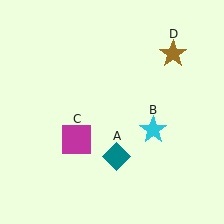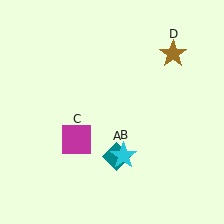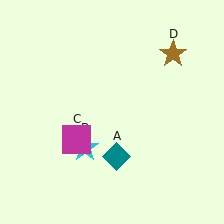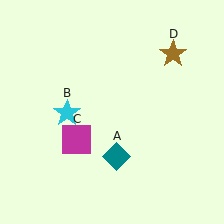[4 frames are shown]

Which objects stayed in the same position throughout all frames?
Teal diamond (object A) and magenta square (object C) and brown star (object D) remained stationary.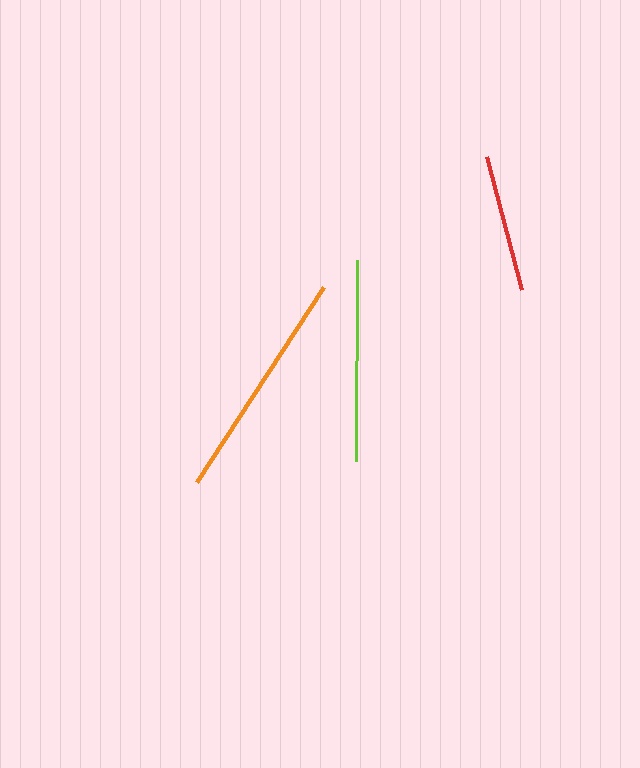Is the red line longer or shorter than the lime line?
The lime line is longer than the red line.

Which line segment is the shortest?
The red line is the shortest at approximately 138 pixels.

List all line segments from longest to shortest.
From longest to shortest: orange, lime, red.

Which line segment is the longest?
The orange line is the longest at approximately 233 pixels.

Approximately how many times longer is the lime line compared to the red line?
The lime line is approximately 1.5 times the length of the red line.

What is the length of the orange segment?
The orange segment is approximately 233 pixels long.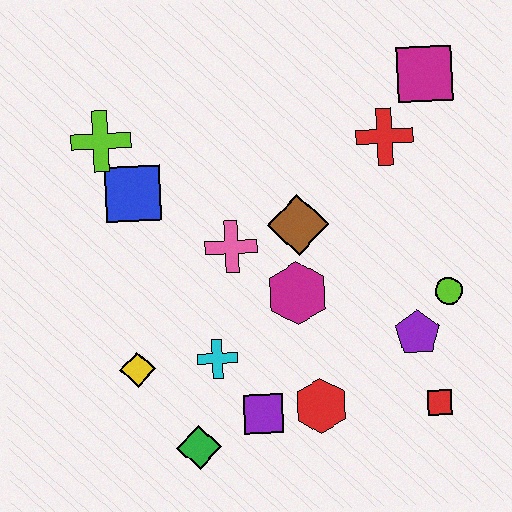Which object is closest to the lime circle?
The purple pentagon is closest to the lime circle.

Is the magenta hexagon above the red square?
Yes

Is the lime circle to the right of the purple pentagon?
Yes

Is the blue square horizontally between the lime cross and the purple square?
Yes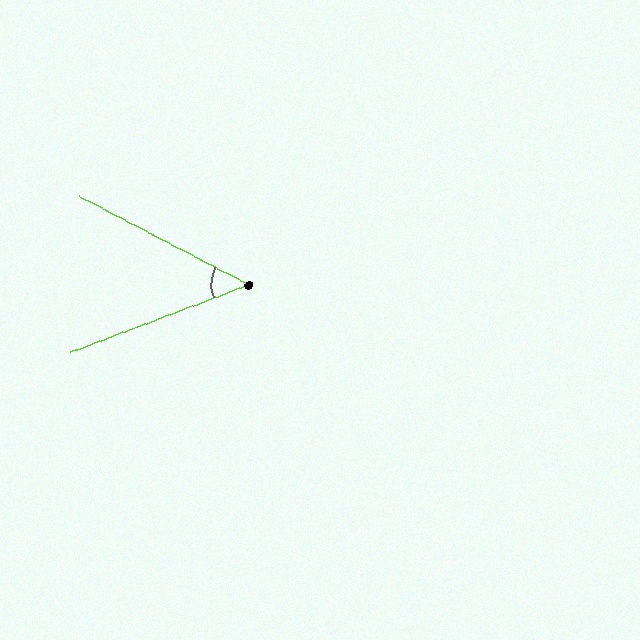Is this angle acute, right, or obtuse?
It is acute.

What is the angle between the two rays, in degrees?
Approximately 48 degrees.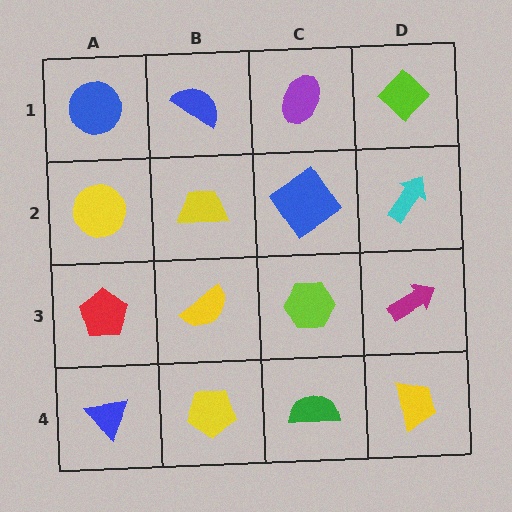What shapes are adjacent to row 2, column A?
A blue circle (row 1, column A), a red pentagon (row 3, column A), a yellow trapezoid (row 2, column B).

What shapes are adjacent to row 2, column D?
A lime diamond (row 1, column D), a magenta arrow (row 3, column D), a blue diamond (row 2, column C).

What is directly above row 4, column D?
A magenta arrow.